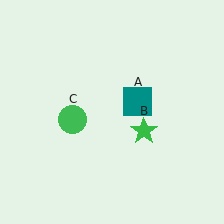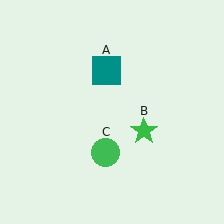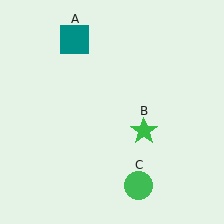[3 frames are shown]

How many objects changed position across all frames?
2 objects changed position: teal square (object A), green circle (object C).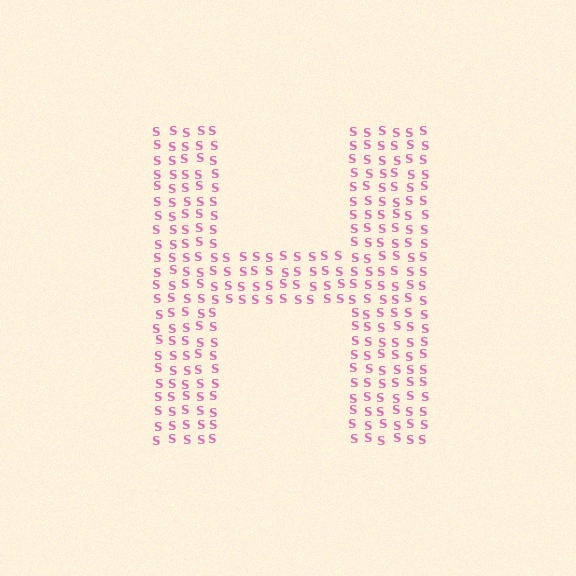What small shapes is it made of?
It is made of small letter S's.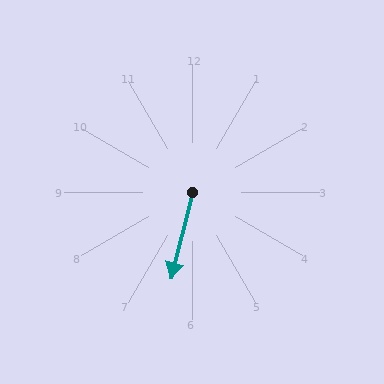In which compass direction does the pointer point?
South.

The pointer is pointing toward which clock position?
Roughly 6 o'clock.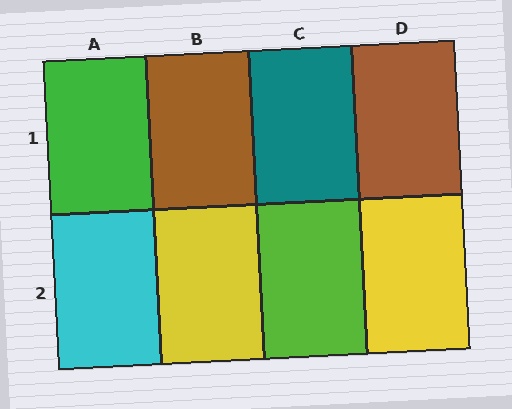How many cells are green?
1 cell is green.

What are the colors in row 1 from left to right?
Green, brown, teal, brown.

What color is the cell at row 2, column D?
Yellow.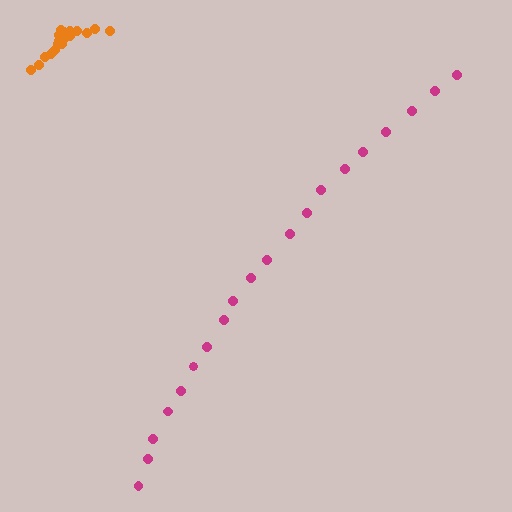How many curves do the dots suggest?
There are 2 distinct paths.